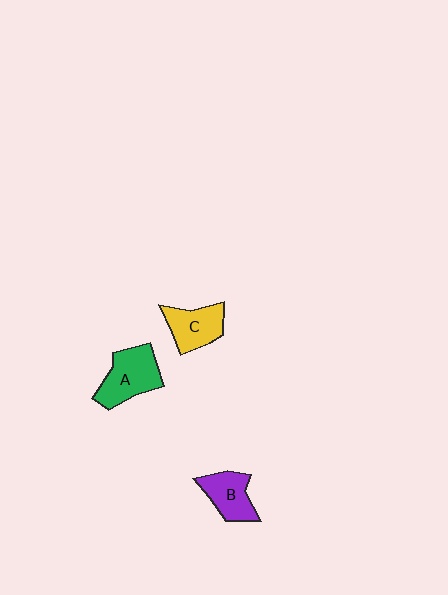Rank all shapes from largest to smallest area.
From largest to smallest: A (green), C (yellow), B (purple).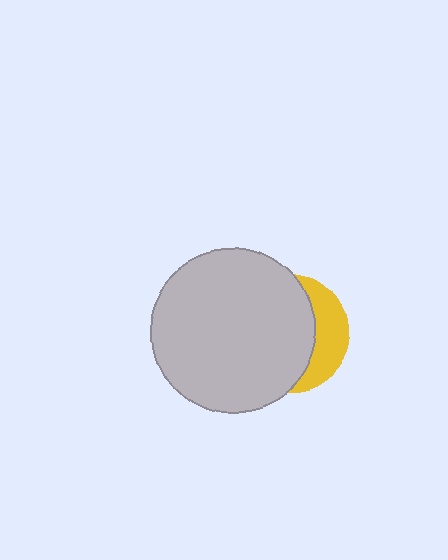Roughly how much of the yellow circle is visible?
A small part of it is visible (roughly 31%).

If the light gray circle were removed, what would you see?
You would see the complete yellow circle.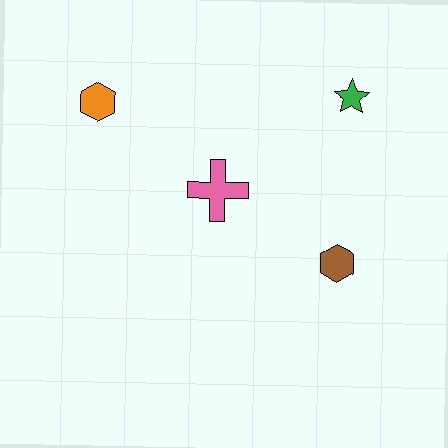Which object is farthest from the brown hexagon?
The orange hexagon is farthest from the brown hexagon.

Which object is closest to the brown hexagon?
The pink cross is closest to the brown hexagon.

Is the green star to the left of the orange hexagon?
No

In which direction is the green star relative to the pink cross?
The green star is to the right of the pink cross.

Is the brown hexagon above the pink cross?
No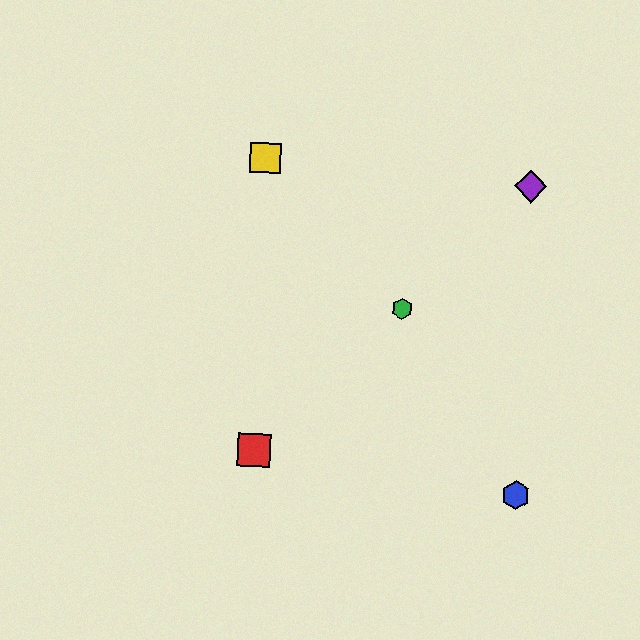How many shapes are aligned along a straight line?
3 shapes (the red square, the green hexagon, the purple diamond) are aligned along a straight line.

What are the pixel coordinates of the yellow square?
The yellow square is at (265, 158).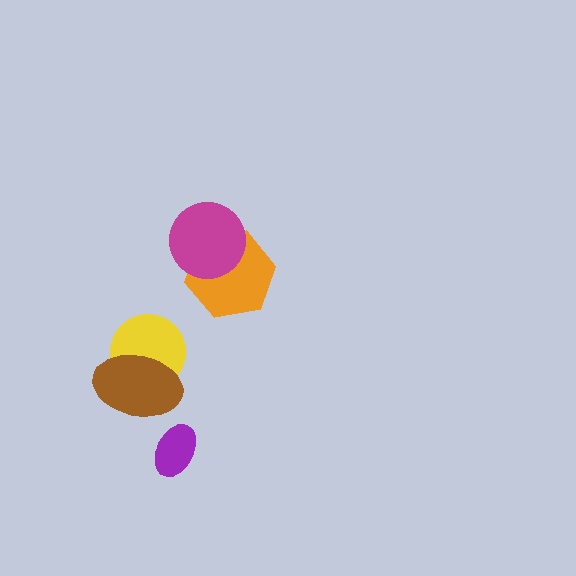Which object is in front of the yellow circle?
The brown ellipse is in front of the yellow circle.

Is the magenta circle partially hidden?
No, no other shape covers it.